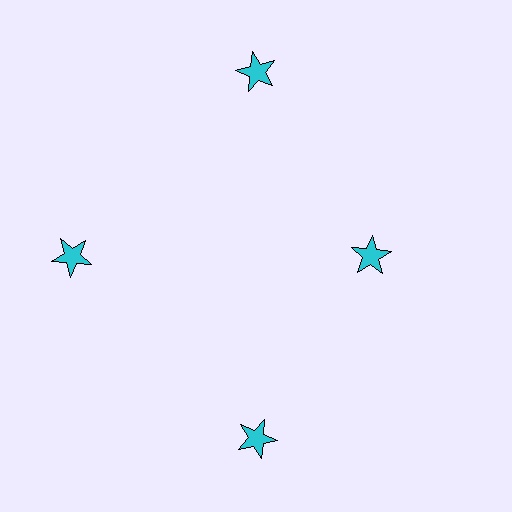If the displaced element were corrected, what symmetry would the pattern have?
It would have 4-fold rotational symmetry — the pattern would map onto itself every 90 degrees.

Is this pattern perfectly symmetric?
No. The 4 cyan stars are arranged in a ring, but one element near the 3 o'clock position is pulled inward toward the center, breaking the 4-fold rotational symmetry.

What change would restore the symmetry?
The symmetry would be restored by moving it outward, back onto the ring so that all 4 stars sit at equal angles and equal distance from the center.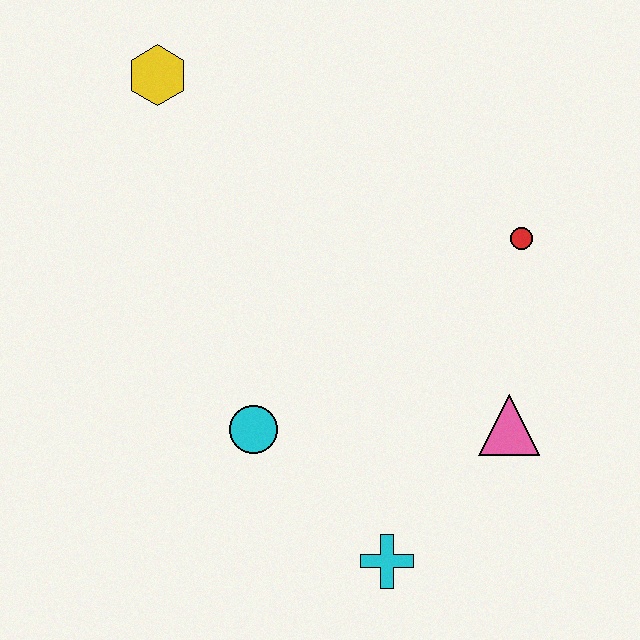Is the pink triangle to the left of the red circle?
Yes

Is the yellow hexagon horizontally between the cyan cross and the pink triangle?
No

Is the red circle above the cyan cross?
Yes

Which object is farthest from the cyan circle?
The yellow hexagon is farthest from the cyan circle.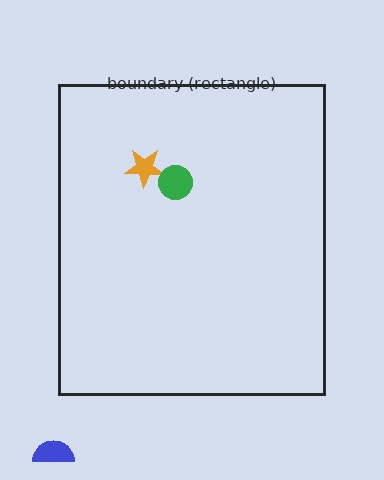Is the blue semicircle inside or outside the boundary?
Outside.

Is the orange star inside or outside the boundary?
Inside.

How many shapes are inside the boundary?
2 inside, 1 outside.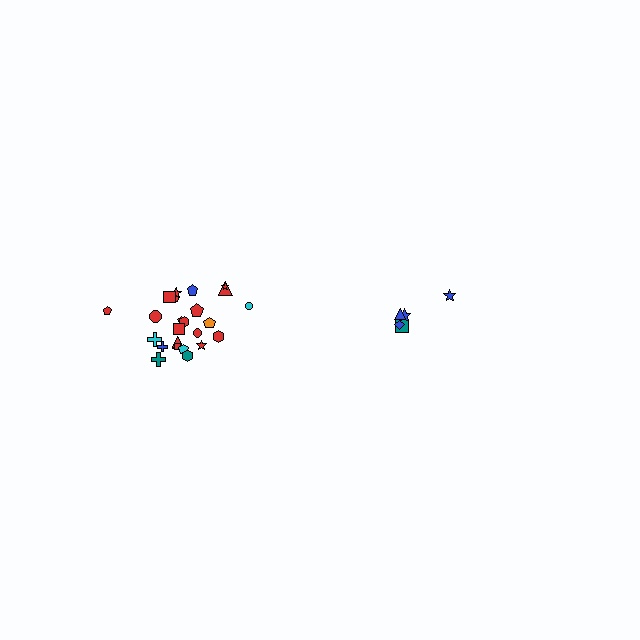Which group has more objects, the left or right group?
The left group.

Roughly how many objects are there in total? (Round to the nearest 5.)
Roughly 30 objects in total.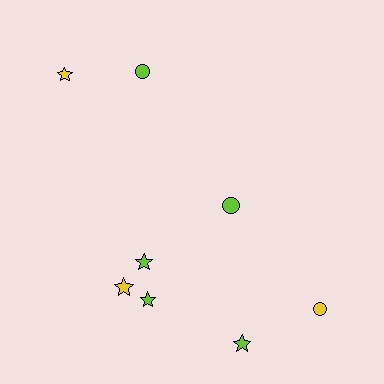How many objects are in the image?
There are 8 objects.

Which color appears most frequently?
Lime, with 5 objects.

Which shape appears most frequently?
Star, with 5 objects.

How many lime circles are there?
There are 2 lime circles.